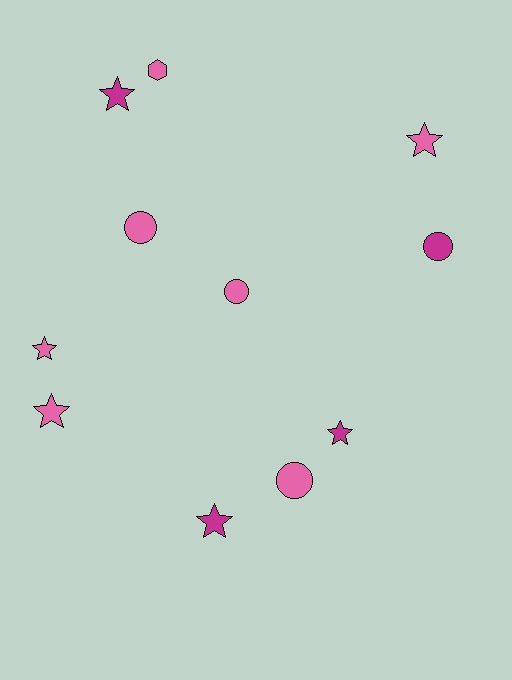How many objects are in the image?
There are 11 objects.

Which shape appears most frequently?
Star, with 6 objects.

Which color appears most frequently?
Pink, with 7 objects.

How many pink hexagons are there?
There is 1 pink hexagon.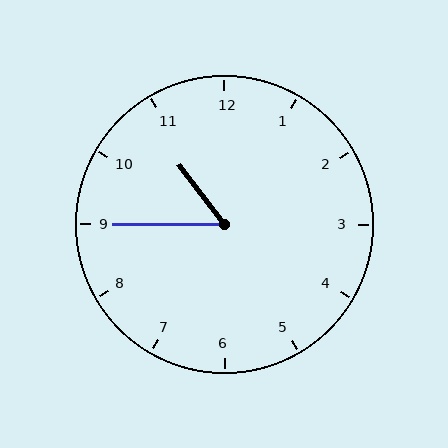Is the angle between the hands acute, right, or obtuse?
It is acute.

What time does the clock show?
10:45.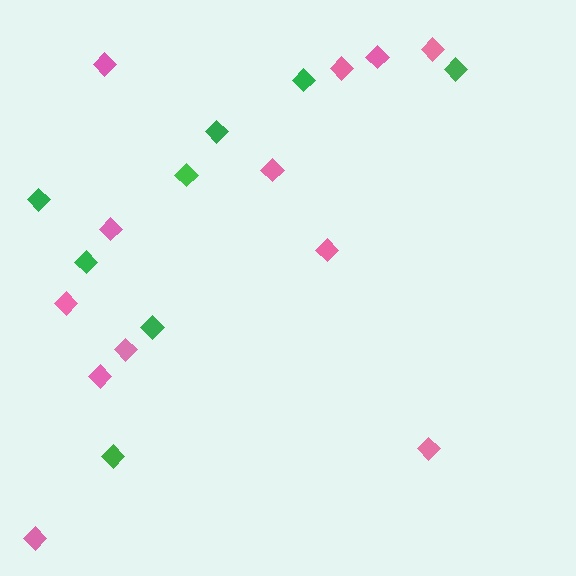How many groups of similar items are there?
There are 2 groups: one group of green diamonds (8) and one group of pink diamonds (12).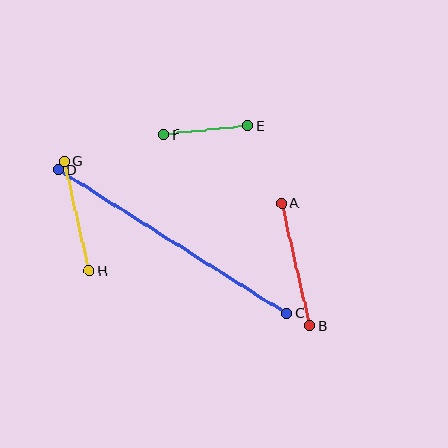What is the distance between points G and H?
The distance is approximately 113 pixels.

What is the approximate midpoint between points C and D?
The midpoint is at approximately (173, 242) pixels.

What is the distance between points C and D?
The distance is approximately 269 pixels.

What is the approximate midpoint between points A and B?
The midpoint is at approximately (296, 265) pixels.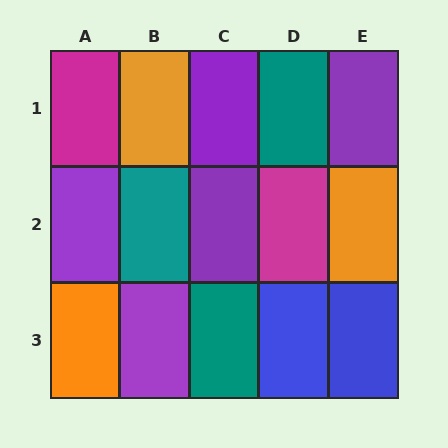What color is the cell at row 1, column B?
Orange.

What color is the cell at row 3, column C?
Teal.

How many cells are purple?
5 cells are purple.